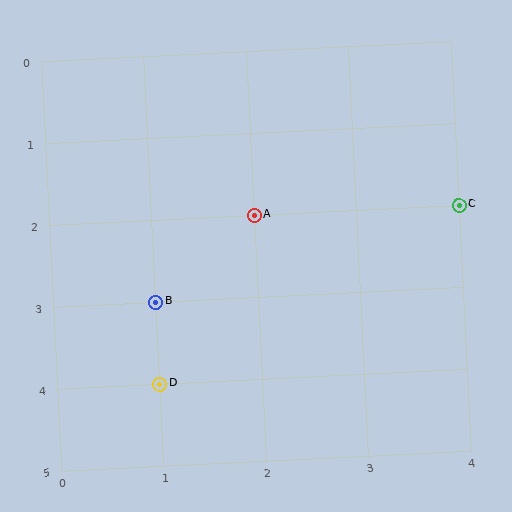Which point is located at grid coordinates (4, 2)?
Point C is at (4, 2).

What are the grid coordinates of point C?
Point C is at grid coordinates (4, 2).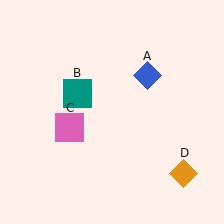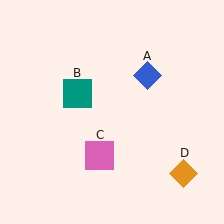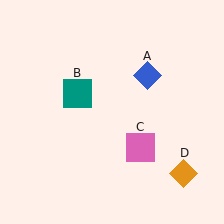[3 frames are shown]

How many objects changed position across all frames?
1 object changed position: pink square (object C).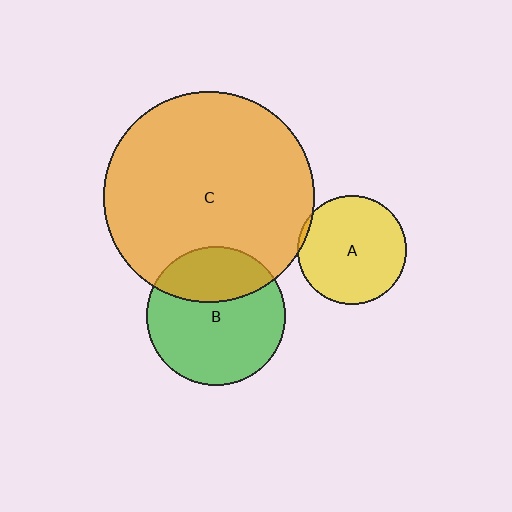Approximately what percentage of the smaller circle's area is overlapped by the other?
Approximately 30%.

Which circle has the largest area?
Circle C (orange).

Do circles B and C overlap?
Yes.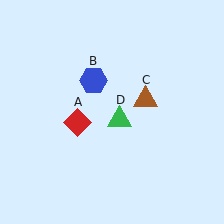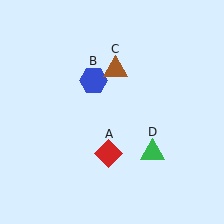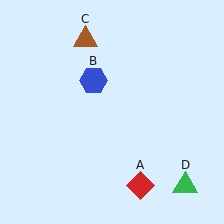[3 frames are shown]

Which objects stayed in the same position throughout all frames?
Blue hexagon (object B) remained stationary.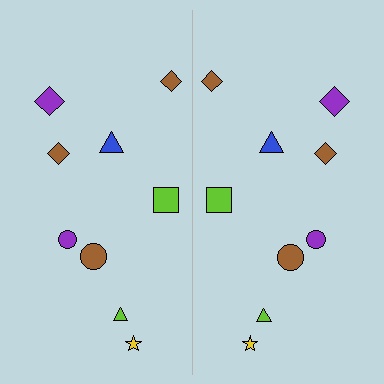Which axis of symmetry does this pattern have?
The pattern has a vertical axis of symmetry running through the center of the image.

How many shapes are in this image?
There are 18 shapes in this image.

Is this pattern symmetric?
Yes, this pattern has bilateral (reflection) symmetry.